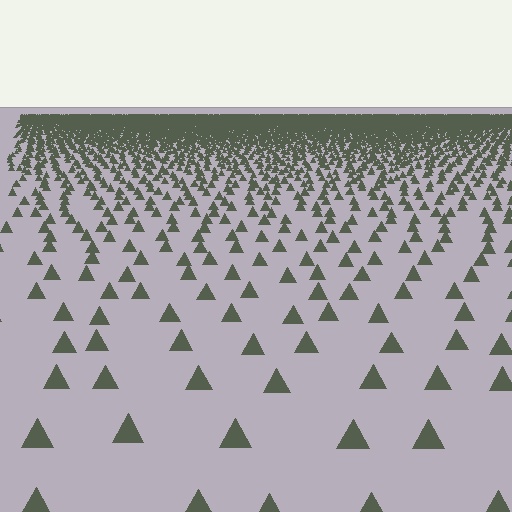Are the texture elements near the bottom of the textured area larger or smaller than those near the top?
Larger. Near the bottom, elements are closer to the viewer and appear at a bigger on-screen size.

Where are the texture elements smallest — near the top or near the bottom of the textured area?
Near the top.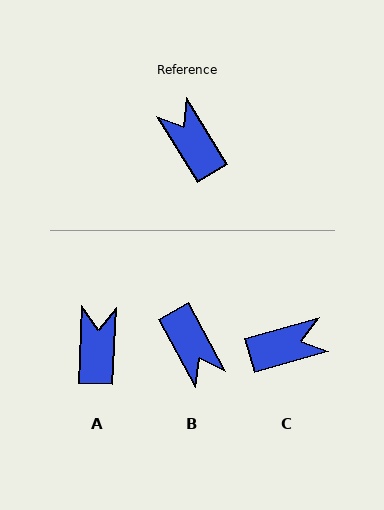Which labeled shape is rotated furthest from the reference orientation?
B, about 177 degrees away.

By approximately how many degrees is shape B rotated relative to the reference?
Approximately 177 degrees counter-clockwise.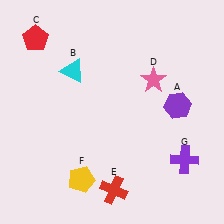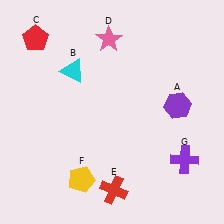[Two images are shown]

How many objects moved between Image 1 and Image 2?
1 object moved between the two images.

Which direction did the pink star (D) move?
The pink star (D) moved left.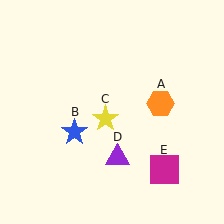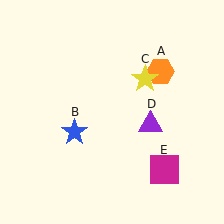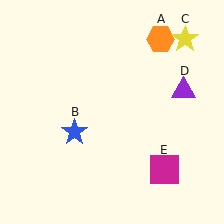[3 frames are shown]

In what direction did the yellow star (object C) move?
The yellow star (object C) moved up and to the right.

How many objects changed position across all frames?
3 objects changed position: orange hexagon (object A), yellow star (object C), purple triangle (object D).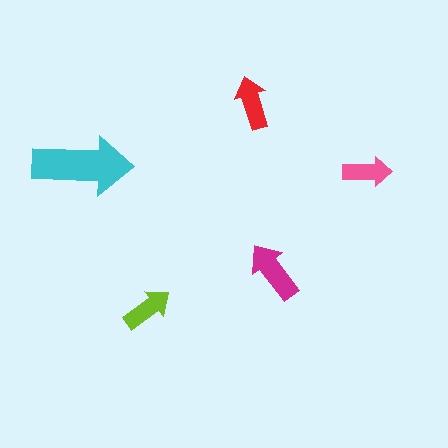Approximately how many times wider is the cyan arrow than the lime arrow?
About 2 times wider.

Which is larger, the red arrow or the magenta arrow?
The magenta one.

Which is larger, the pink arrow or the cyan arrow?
The cyan one.